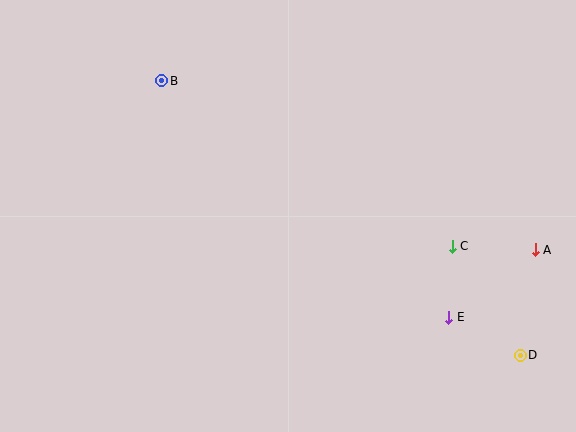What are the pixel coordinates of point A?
Point A is at (535, 250).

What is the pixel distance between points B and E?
The distance between B and E is 372 pixels.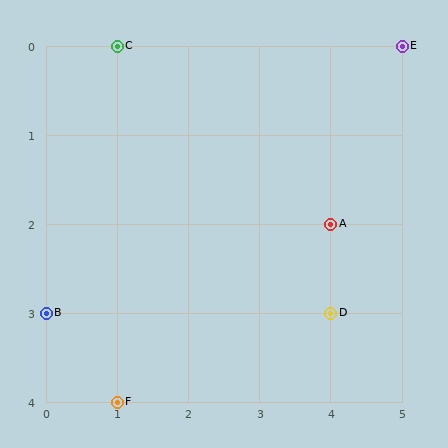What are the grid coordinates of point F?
Point F is at grid coordinates (1, 4).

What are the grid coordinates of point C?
Point C is at grid coordinates (1, 0).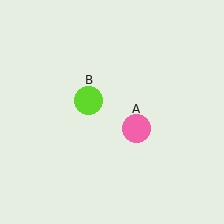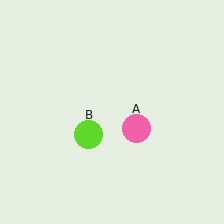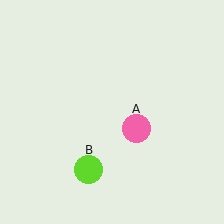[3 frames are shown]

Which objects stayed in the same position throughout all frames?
Pink circle (object A) remained stationary.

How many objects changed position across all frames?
1 object changed position: lime circle (object B).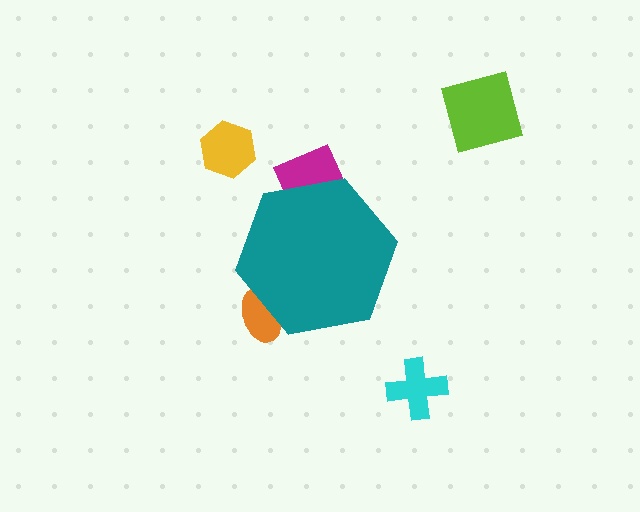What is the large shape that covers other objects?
A teal hexagon.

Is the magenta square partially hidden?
Yes, the magenta square is partially hidden behind the teal hexagon.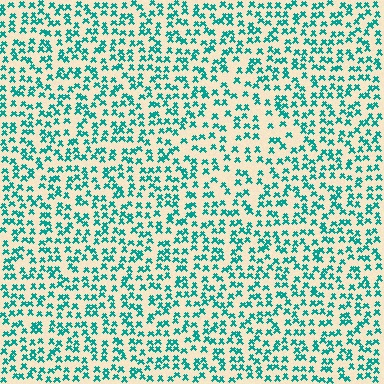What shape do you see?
I see a diamond.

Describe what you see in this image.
The image contains small teal elements arranged at two different densities. A diamond-shaped region is visible where the elements are less densely packed than the surrounding area.